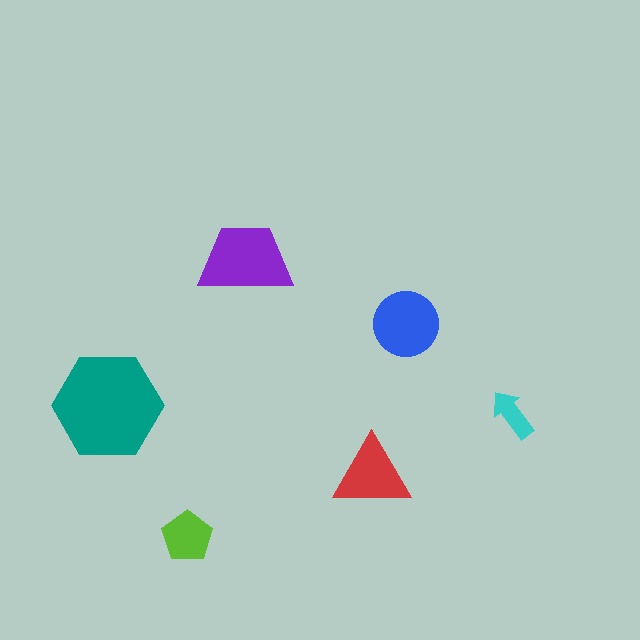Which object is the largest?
The teal hexagon.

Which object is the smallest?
The cyan arrow.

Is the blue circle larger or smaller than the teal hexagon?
Smaller.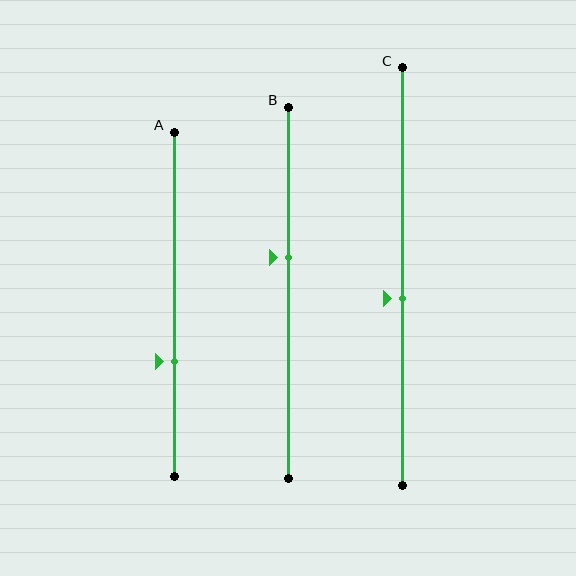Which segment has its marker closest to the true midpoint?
Segment C has its marker closest to the true midpoint.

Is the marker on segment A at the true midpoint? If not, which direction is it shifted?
No, the marker on segment A is shifted downward by about 17% of the segment length.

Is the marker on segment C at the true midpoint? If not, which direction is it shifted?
No, the marker on segment C is shifted downward by about 5% of the segment length.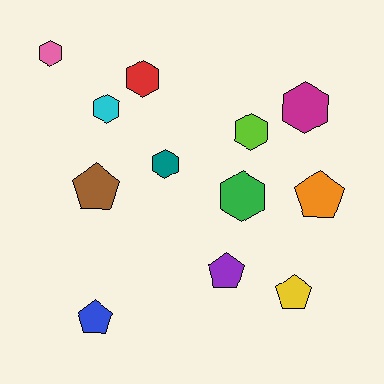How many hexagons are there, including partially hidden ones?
There are 7 hexagons.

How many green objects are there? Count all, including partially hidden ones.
There is 1 green object.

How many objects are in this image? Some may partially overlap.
There are 12 objects.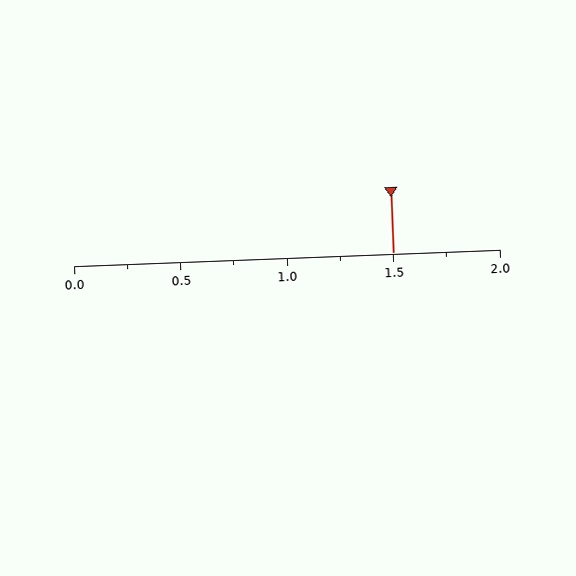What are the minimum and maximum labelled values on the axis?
The axis runs from 0.0 to 2.0.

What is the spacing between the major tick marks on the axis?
The major ticks are spaced 0.5 apart.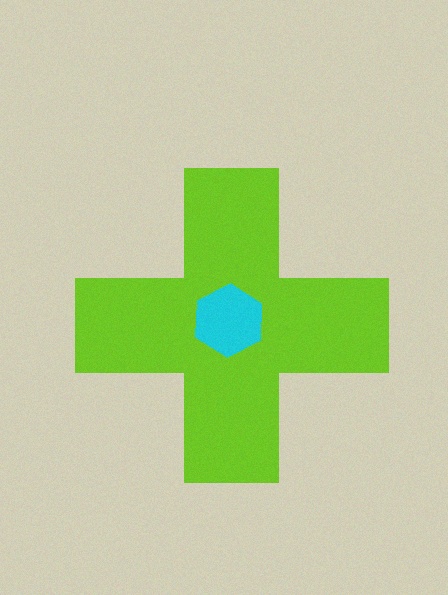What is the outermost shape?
The lime cross.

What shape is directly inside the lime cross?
The cyan hexagon.